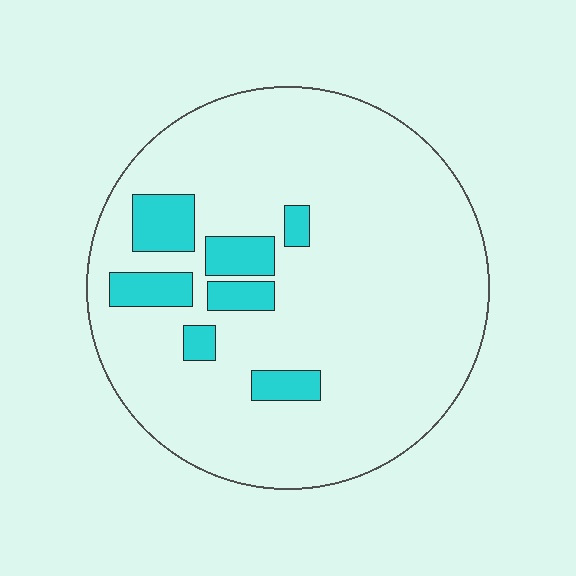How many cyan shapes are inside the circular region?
7.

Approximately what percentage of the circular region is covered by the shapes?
Approximately 10%.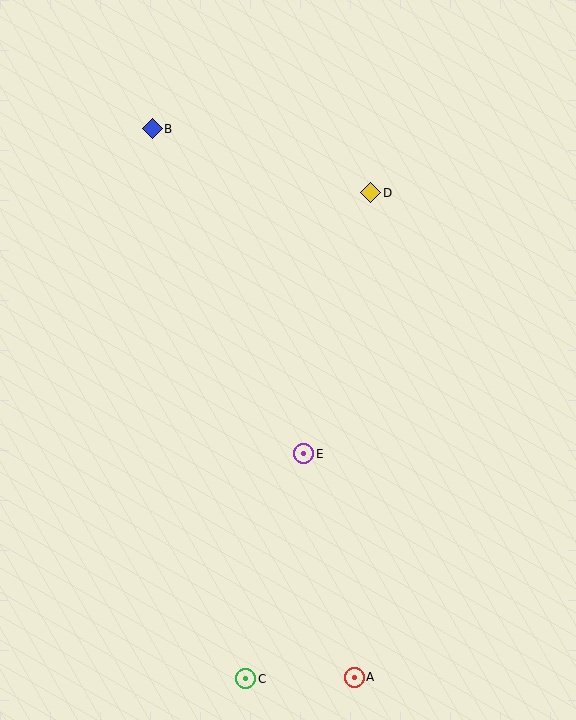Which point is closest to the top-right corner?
Point D is closest to the top-right corner.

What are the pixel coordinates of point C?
Point C is at (246, 679).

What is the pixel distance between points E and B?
The distance between E and B is 358 pixels.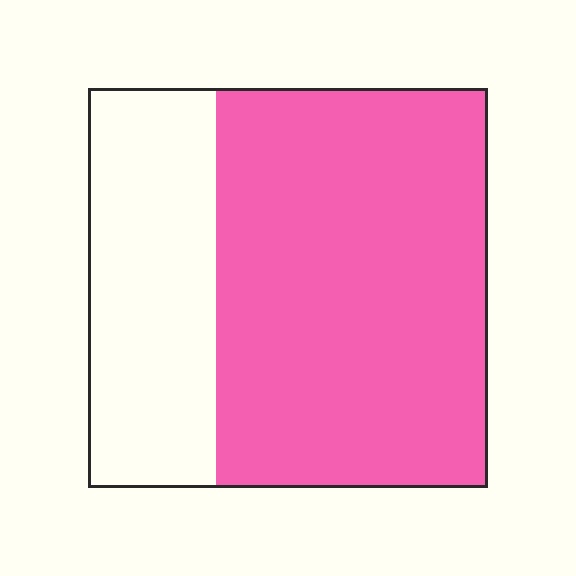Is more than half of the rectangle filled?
Yes.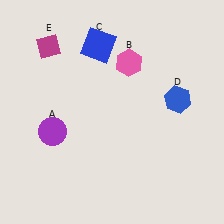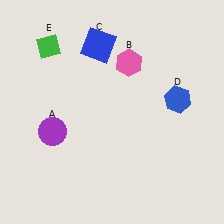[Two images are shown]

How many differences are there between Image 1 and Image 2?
There is 1 difference between the two images.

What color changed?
The diamond (E) changed from magenta in Image 1 to green in Image 2.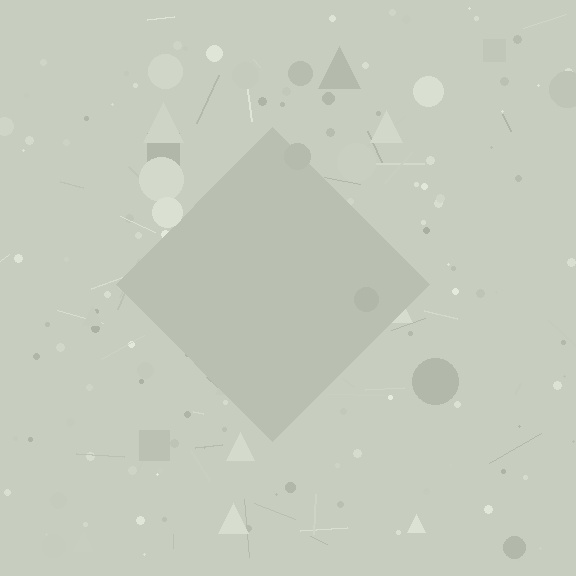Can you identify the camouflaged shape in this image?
The camouflaged shape is a diamond.